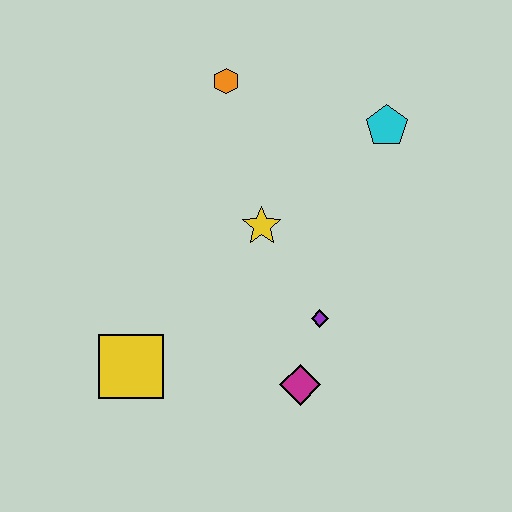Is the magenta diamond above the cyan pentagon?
No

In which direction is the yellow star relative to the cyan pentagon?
The yellow star is to the left of the cyan pentagon.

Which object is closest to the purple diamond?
The magenta diamond is closest to the purple diamond.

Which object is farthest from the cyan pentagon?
The yellow square is farthest from the cyan pentagon.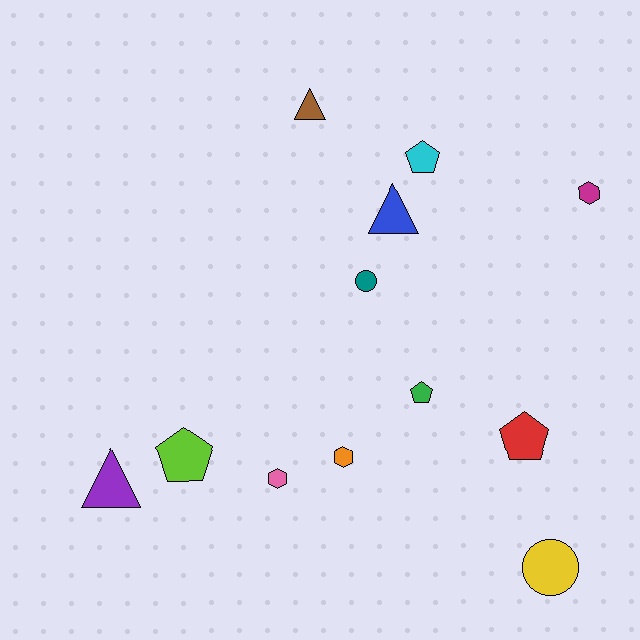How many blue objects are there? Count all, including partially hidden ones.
There is 1 blue object.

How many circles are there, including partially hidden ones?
There are 2 circles.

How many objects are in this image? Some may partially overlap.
There are 12 objects.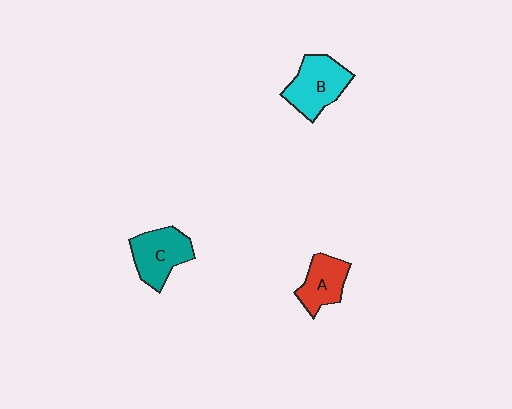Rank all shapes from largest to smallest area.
From largest to smallest: B (cyan), C (teal), A (red).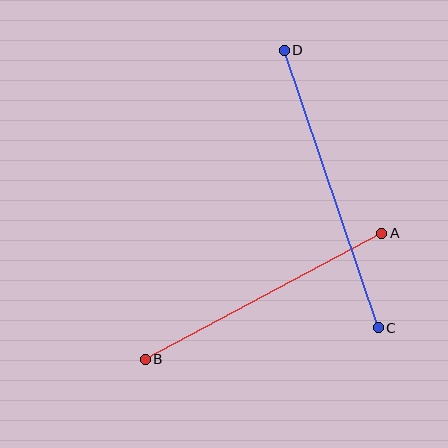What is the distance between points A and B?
The distance is approximately 268 pixels.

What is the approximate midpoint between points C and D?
The midpoint is at approximately (331, 189) pixels.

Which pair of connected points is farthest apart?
Points C and D are farthest apart.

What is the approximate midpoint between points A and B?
The midpoint is at approximately (264, 296) pixels.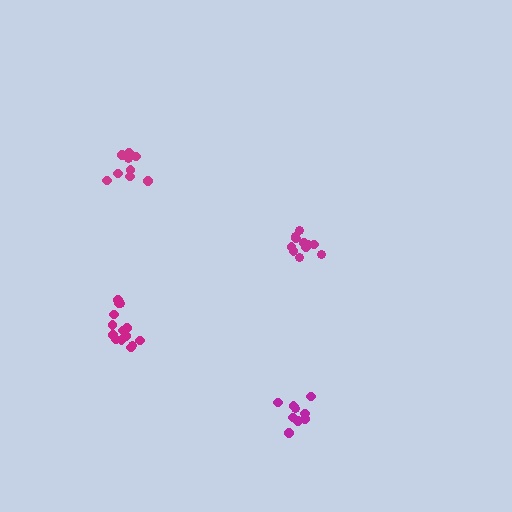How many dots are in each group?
Group 1: 9 dots, Group 2: 11 dots, Group 3: 14 dots, Group 4: 9 dots (43 total).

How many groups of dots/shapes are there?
There are 4 groups.